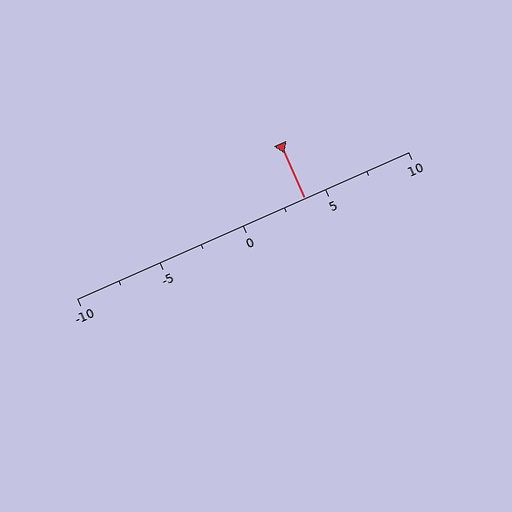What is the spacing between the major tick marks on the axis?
The major ticks are spaced 5 apart.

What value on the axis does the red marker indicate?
The marker indicates approximately 3.8.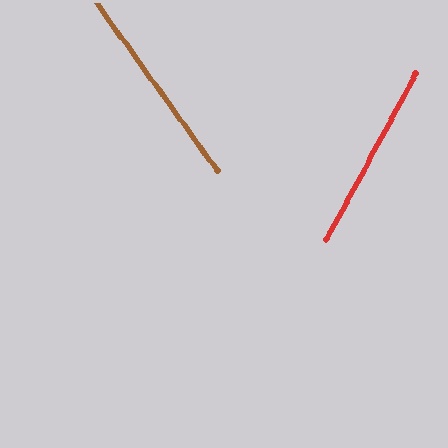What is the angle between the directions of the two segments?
Approximately 64 degrees.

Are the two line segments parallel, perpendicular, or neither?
Neither parallel nor perpendicular — they differ by about 64°.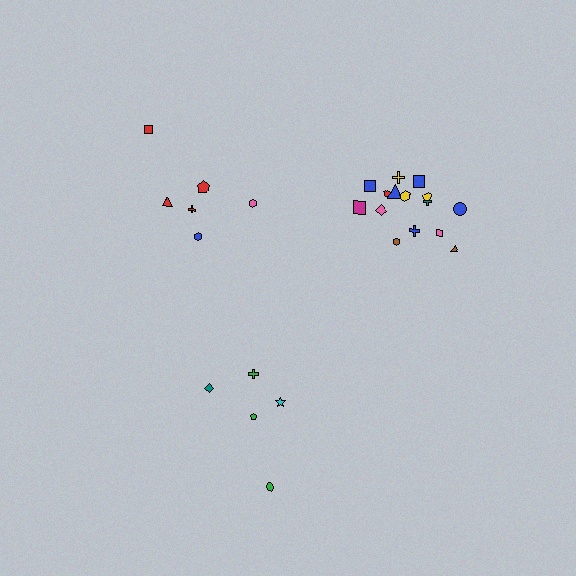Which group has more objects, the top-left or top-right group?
The top-right group.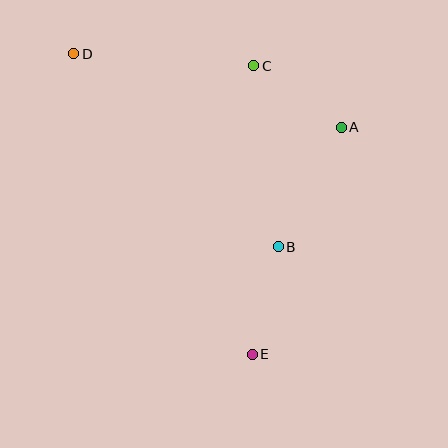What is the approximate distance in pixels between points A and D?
The distance between A and D is approximately 278 pixels.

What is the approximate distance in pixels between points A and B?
The distance between A and B is approximately 135 pixels.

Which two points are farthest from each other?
Points D and E are farthest from each other.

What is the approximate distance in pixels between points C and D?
The distance between C and D is approximately 180 pixels.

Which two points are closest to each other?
Points A and C are closest to each other.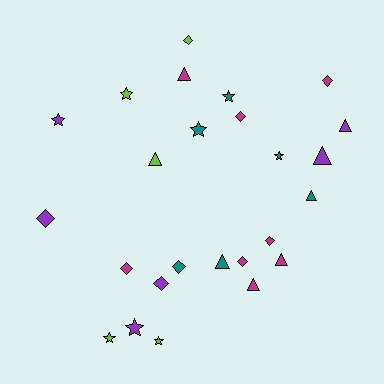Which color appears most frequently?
Magenta, with 8 objects.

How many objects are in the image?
There are 25 objects.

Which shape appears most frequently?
Diamond, with 9 objects.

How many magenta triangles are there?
There are 3 magenta triangles.